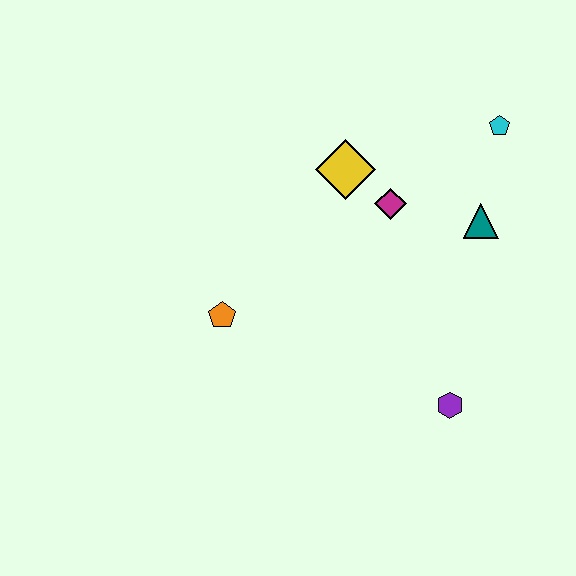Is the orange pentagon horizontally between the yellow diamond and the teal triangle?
No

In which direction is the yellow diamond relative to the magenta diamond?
The yellow diamond is to the left of the magenta diamond.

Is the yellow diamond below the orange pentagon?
No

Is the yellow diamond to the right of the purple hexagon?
No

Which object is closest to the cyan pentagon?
The teal triangle is closest to the cyan pentagon.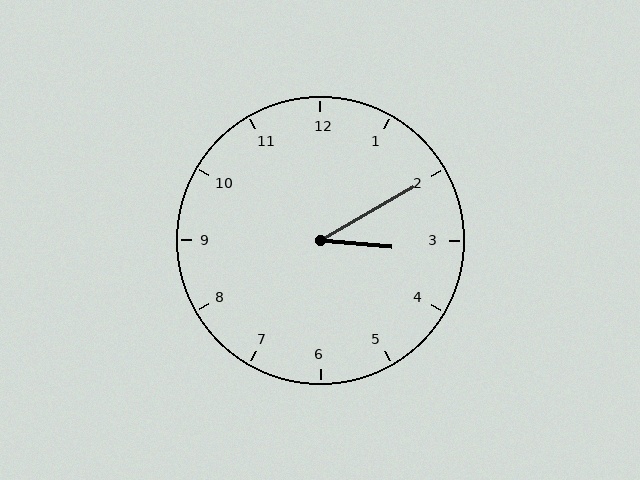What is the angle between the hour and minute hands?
Approximately 35 degrees.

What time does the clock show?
3:10.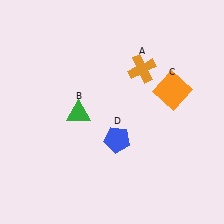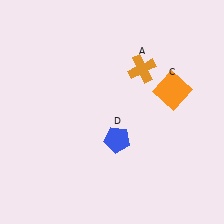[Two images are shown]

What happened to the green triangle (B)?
The green triangle (B) was removed in Image 2. It was in the bottom-left area of Image 1.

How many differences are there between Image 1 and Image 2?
There is 1 difference between the two images.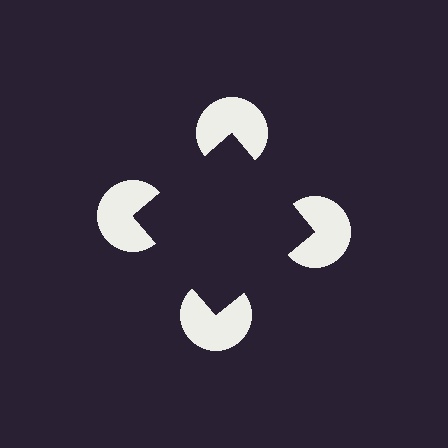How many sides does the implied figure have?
4 sides.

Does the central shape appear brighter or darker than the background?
It typically appears slightly darker than the background, even though no actual brightness change is drawn.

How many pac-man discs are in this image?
There are 4 — one at each vertex of the illusory square.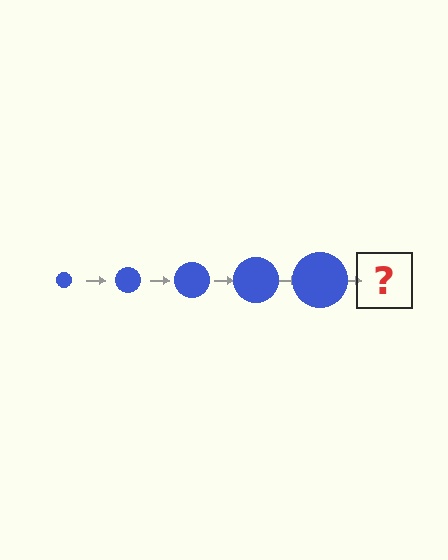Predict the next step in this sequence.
The next step is a blue circle, larger than the previous one.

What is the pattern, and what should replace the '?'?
The pattern is that the circle gets progressively larger each step. The '?' should be a blue circle, larger than the previous one.